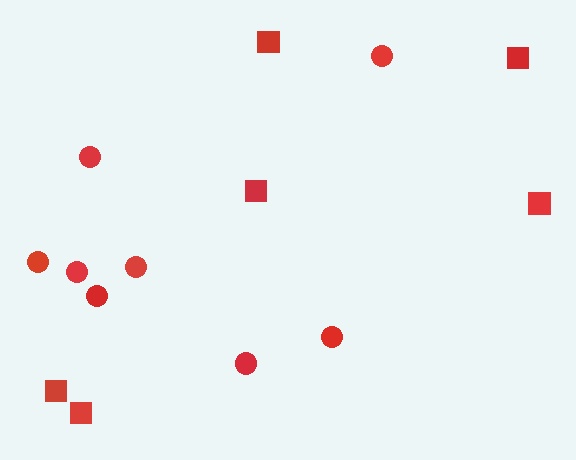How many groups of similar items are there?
There are 2 groups: one group of circles (8) and one group of squares (6).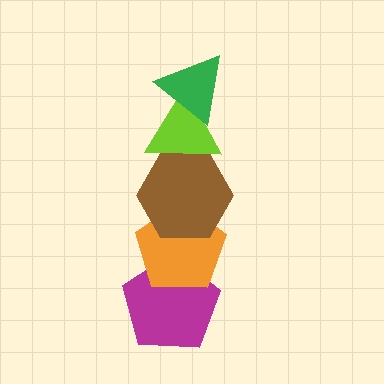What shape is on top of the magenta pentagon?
The orange pentagon is on top of the magenta pentagon.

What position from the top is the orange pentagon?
The orange pentagon is 4th from the top.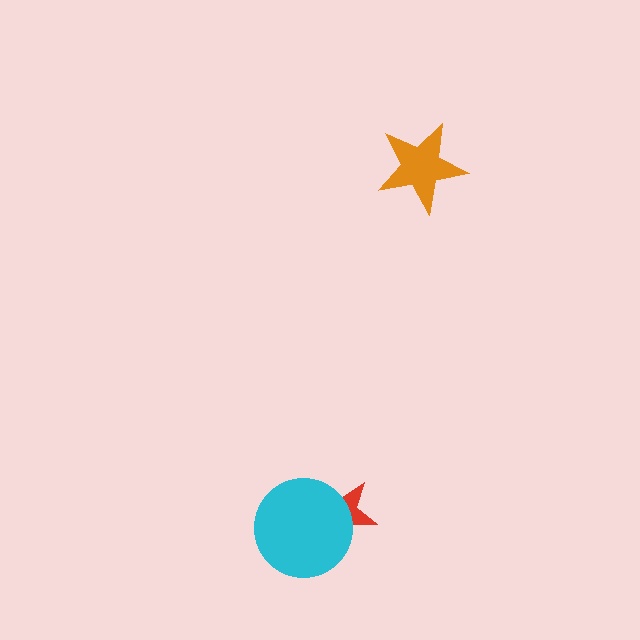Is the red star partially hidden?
Yes, it is partially covered by another shape.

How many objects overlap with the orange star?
0 objects overlap with the orange star.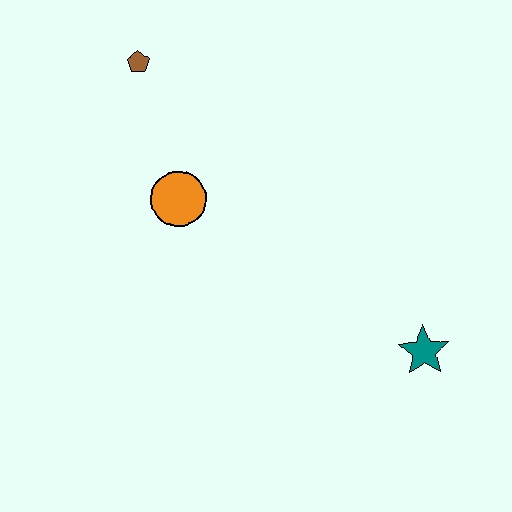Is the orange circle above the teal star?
Yes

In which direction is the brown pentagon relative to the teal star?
The brown pentagon is above the teal star.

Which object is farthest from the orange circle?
The teal star is farthest from the orange circle.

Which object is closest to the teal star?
The orange circle is closest to the teal star.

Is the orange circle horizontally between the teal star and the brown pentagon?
Yes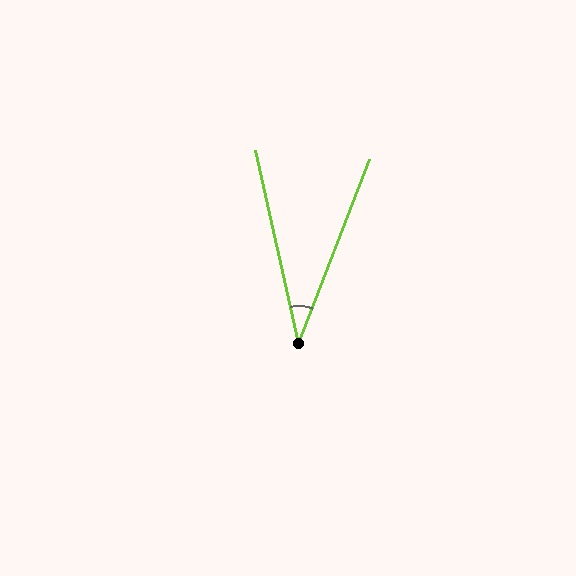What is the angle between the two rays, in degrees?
Approximately 34 degrees.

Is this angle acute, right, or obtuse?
It is acute.